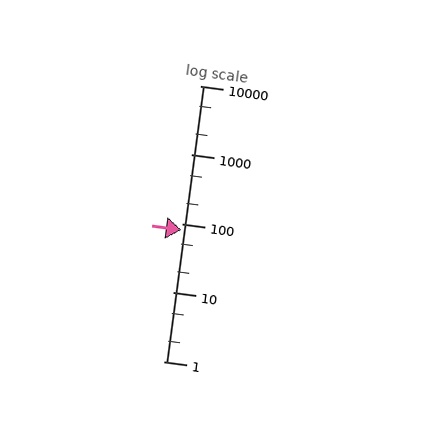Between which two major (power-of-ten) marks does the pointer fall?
The pointer is between 10 and 100.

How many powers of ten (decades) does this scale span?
The scale spans 4 decades, from 1 to 10000.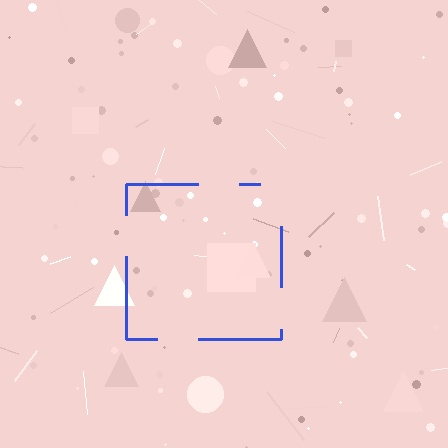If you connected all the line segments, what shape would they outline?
They would outline a square.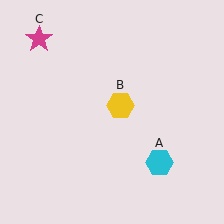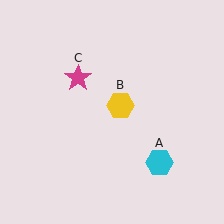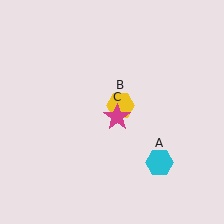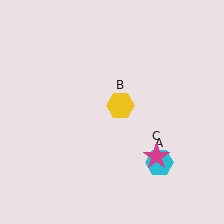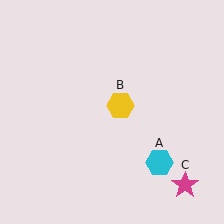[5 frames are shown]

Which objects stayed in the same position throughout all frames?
Cyan hexagon (object A) and yellow hexagon (object B) remained stationary.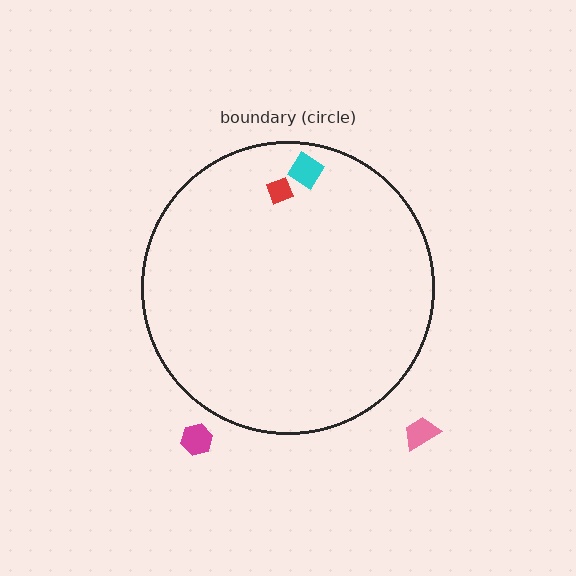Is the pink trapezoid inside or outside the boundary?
Outside.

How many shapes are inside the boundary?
2 inside, 2 outside.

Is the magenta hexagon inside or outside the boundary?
Outside.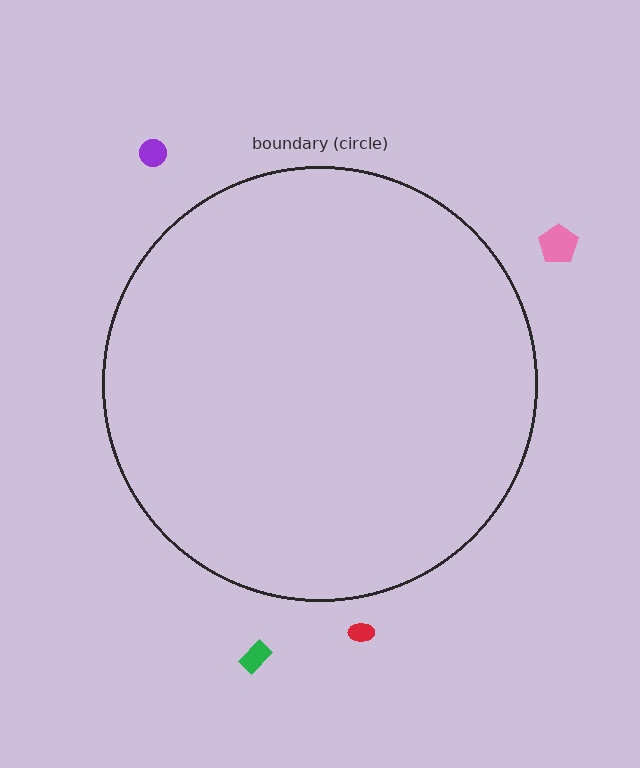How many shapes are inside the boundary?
0 inside, 4 outside.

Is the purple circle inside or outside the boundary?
Outside.